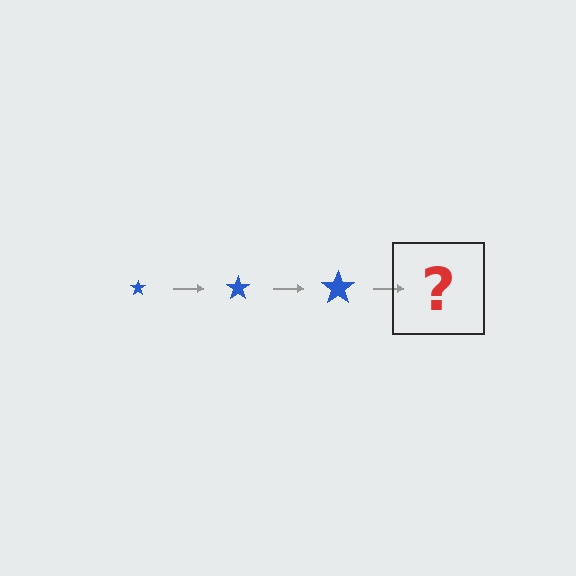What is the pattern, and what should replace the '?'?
The pattern is that the star gets progressively larger each step. The '?' should be a blue star, larger than the previous one.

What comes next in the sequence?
The next element should be a blue star, larger than the previous one.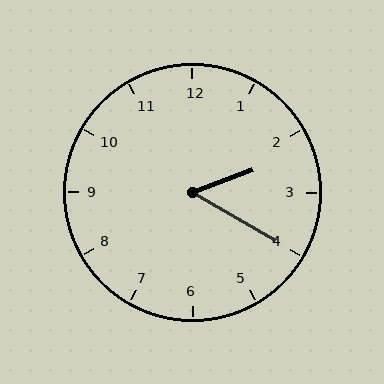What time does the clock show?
2:20.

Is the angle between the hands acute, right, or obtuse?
It is acute.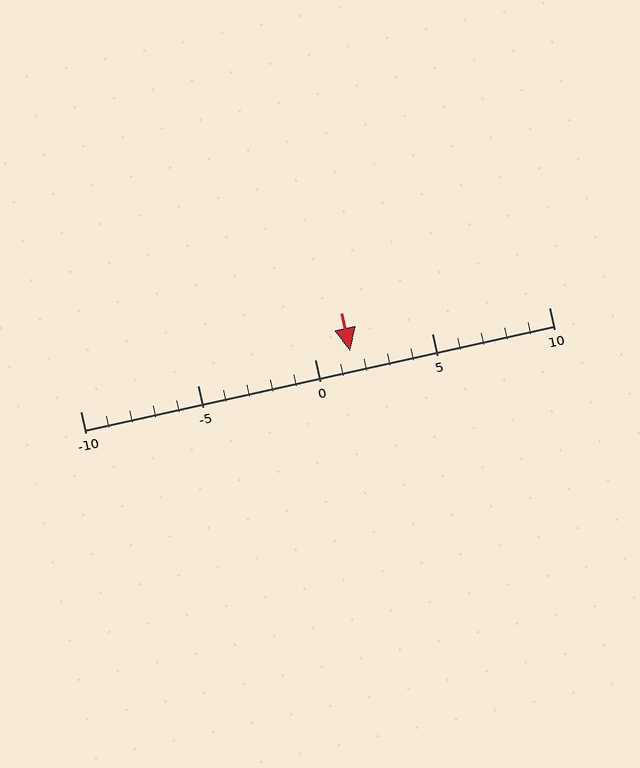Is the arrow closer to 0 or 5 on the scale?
The arrow is closer to 0.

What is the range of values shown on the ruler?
The ruler shows values from -10 to 10.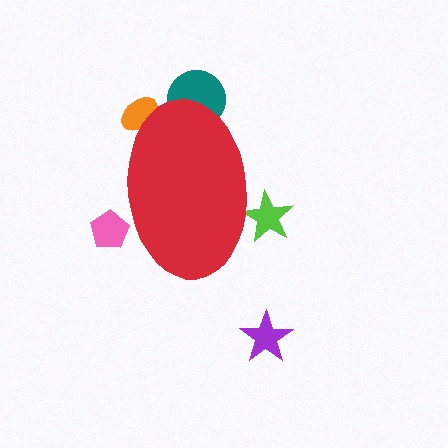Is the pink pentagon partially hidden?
Yes, the pink pentagon is partially hidden behind the red ellipse.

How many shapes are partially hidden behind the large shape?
4 shapes are partially hidden.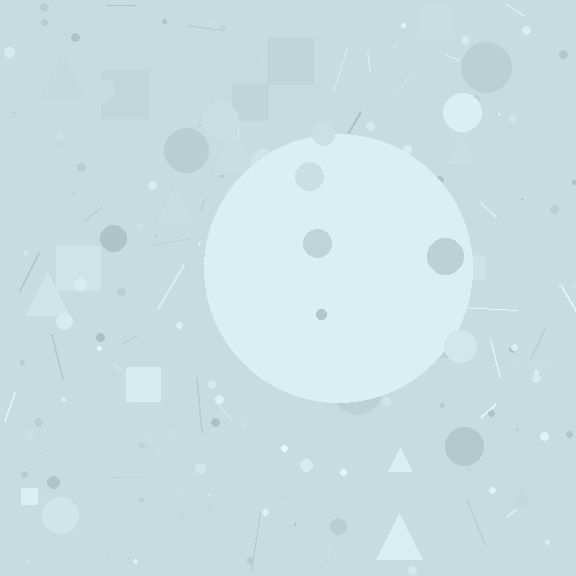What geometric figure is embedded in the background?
A circle is embedded in the background.